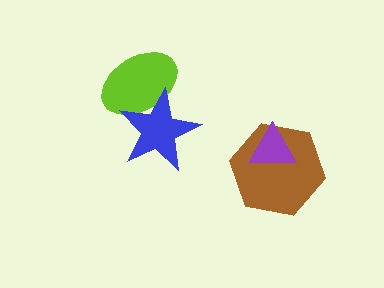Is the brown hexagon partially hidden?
Yes, it is partially covered by another shape.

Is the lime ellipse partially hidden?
Yes, it is partially covered by another shape.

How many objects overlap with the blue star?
1 object overlaps with the blue star.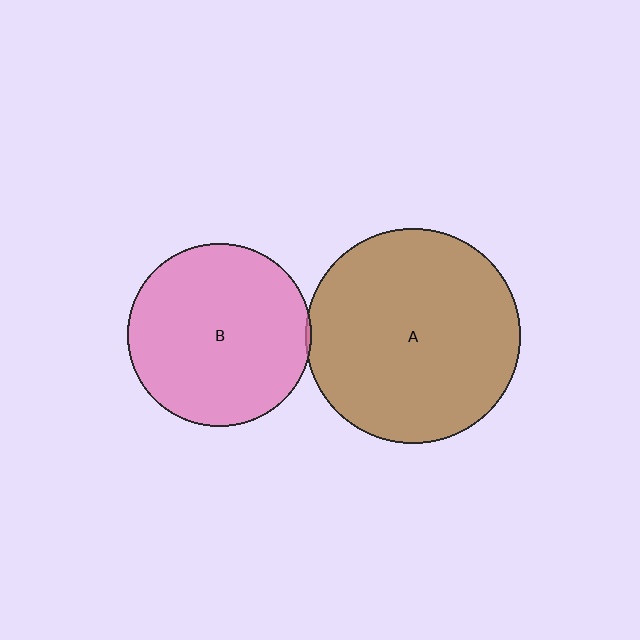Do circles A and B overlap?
Yes.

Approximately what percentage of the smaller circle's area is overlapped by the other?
Approximately 5%.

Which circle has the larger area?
Circle A (brown).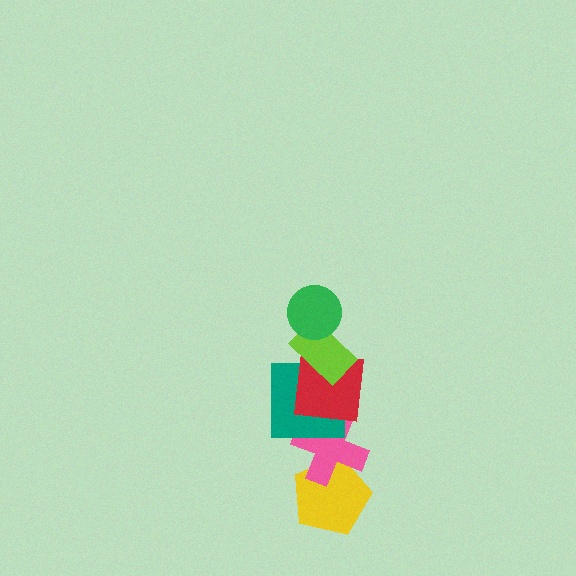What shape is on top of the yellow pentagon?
The pink cross is on top of the yellow pentagon.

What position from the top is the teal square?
The teal square is 4th from the top.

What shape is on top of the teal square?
The red square is on top of the teal square.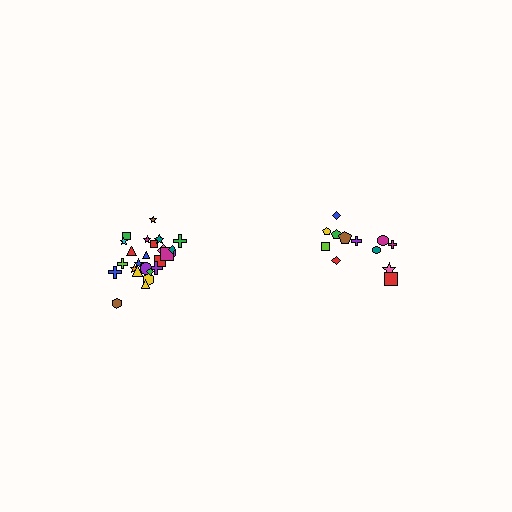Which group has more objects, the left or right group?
The left group.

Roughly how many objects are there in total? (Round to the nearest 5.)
Roughly 35 objects in total.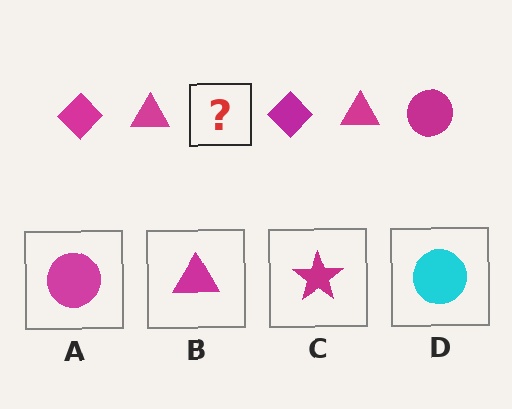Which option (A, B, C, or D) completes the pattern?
A.